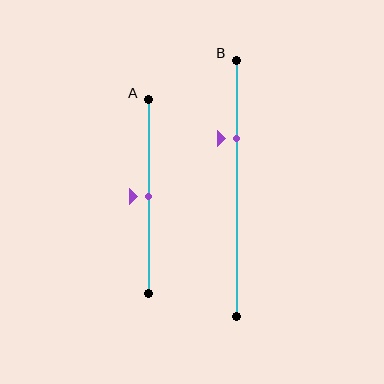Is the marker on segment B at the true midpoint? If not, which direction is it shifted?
No, the marker on segment B is shifted upward by about 19% of the segment length.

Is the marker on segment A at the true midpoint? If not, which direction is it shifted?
Yes, the marker on segment A is at the true midpoint.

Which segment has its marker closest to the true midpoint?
Segment A has its marker closest to the true midpoint.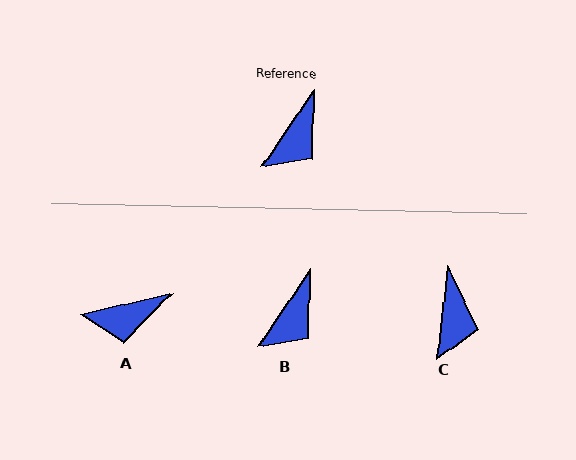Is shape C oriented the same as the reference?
No, it is off by about 28 degrees.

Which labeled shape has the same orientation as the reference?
B.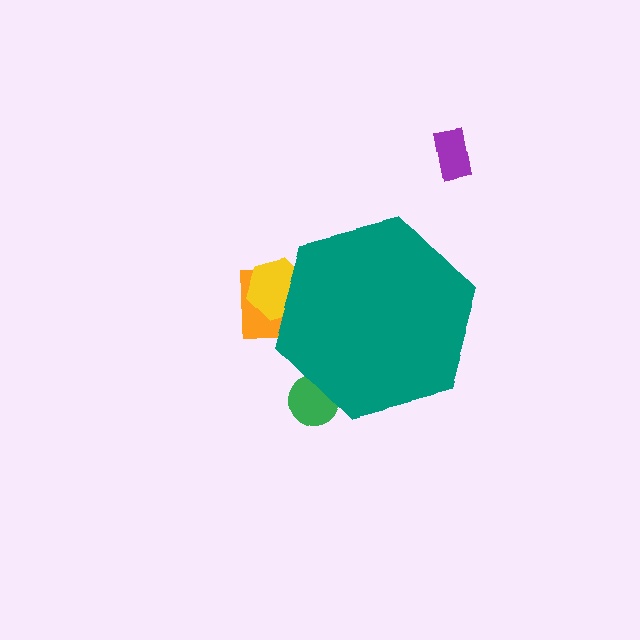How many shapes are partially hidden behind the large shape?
4 shapes are partially hidden.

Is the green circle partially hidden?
Yes, the green circle is partially hidden behind the teal hexagon.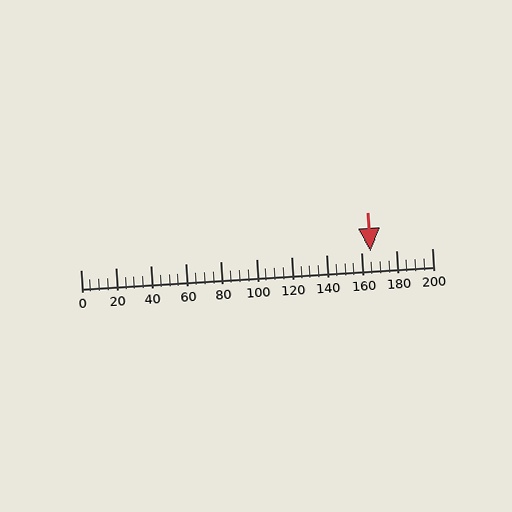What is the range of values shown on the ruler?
The ruler shows values from 0 to 200.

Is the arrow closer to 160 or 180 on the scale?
The arrow is closer to 160.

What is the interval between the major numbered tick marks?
The major tick marks are spaced 20 units apart.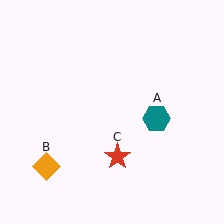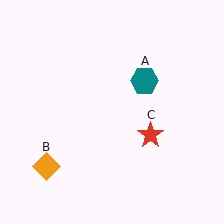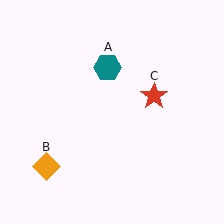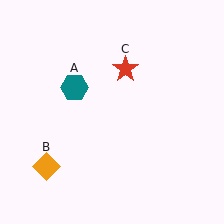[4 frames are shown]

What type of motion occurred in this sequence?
The teal hexagon (object A), red star (object C) rotated counterclockwise around the center of the scene.